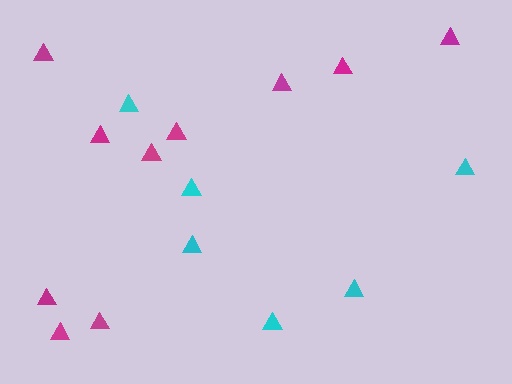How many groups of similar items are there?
There are 2 groups: one group of magenta triangles (10) and one group of cyan triangles (6).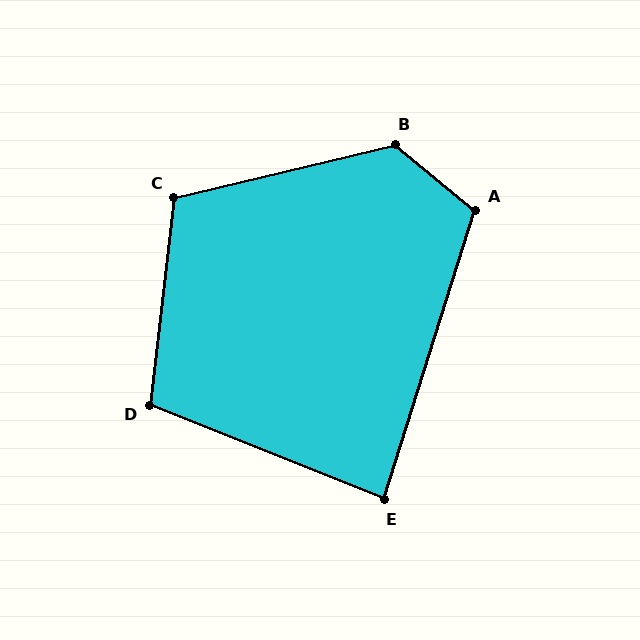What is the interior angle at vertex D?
Approximately 105 degrees (obtuse).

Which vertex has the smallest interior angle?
E, at approximately 86 degrees.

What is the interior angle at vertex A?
Approximately 112 degrees (obtuse).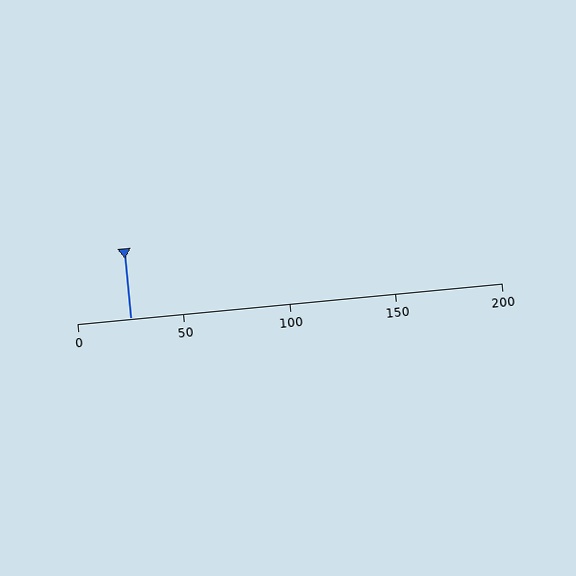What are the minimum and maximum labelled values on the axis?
The axis runs from 0 to 200.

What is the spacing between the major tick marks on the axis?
The major ticks are spaced 50 apart.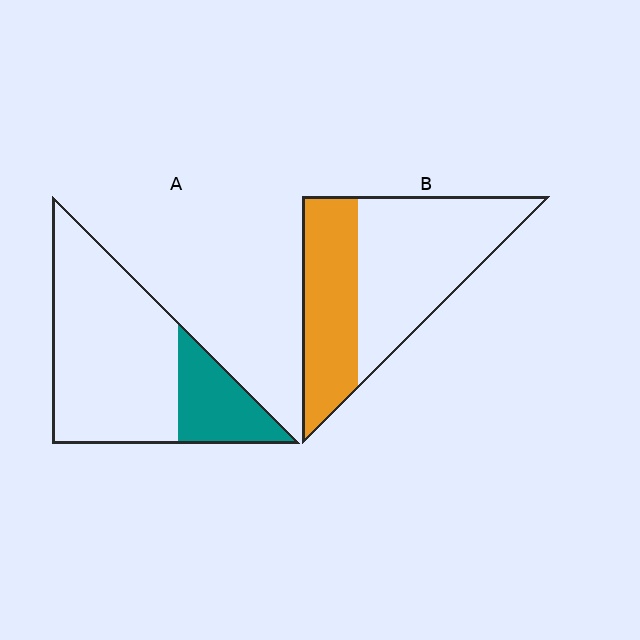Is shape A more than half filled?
No.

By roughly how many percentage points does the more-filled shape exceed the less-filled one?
By roughly 15 percentage points (B over A).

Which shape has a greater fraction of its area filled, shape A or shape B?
Shape B.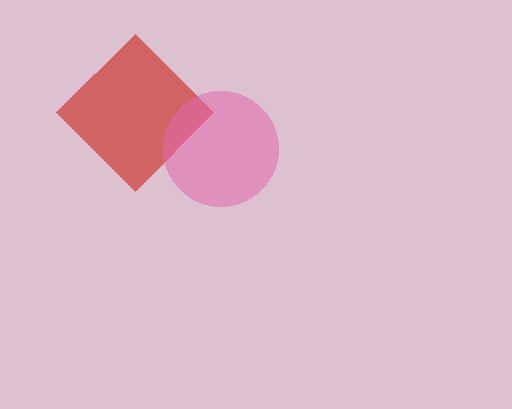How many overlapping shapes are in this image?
There are 2 overlapping shapes in the image.